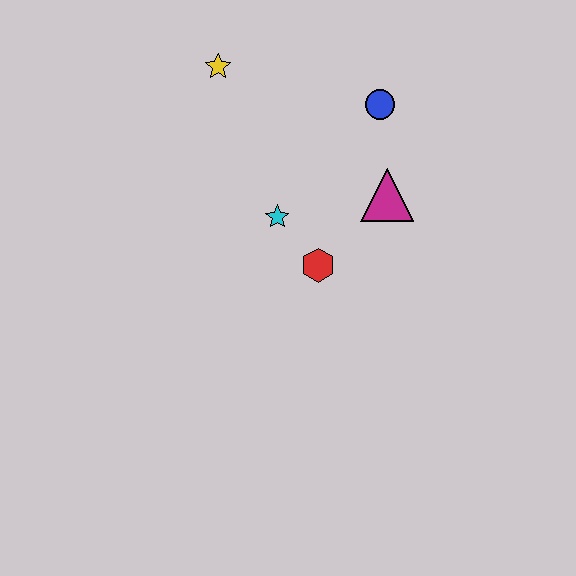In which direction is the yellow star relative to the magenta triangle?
The yellow star is to the left of the magenta triangle.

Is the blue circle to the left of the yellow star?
No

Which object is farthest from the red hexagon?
The yellow star is farthest from the red hexagon.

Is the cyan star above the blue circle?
No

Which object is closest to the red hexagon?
The cyan star is closest to the red hexagon.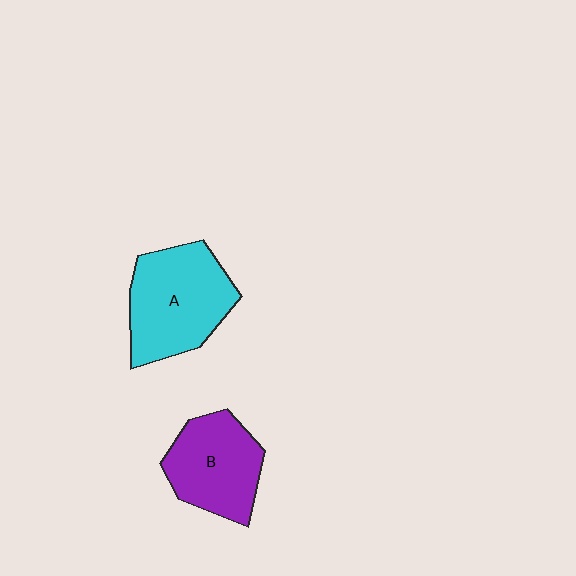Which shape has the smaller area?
Shape B (purple).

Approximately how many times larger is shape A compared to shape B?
Approximately 1.2 times.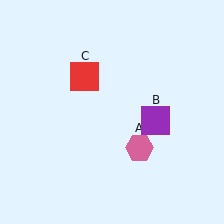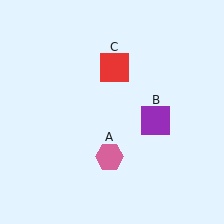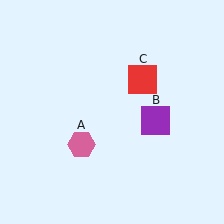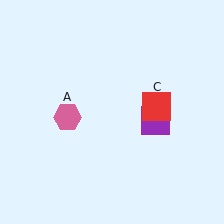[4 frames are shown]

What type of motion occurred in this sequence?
The pink hexagon (object A), red square (object C) rotated clockwise around the center of the scene.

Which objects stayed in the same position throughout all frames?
Purple square (object B) remained stationary.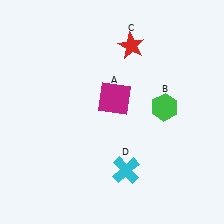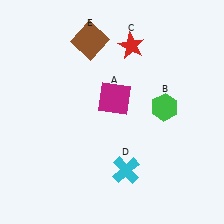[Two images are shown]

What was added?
A brown square (E) was added in Image 2.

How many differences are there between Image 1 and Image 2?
There is 1 difference between the two images.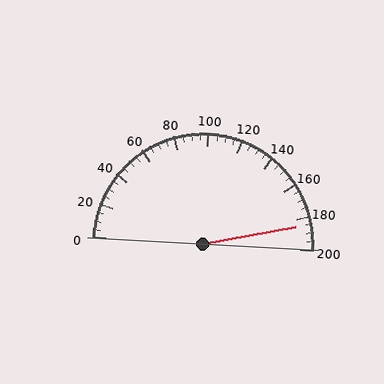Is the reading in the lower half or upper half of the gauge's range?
The reading is in the upper half of the range (0 to 200).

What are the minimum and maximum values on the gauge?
The gauge ranges from 0 to 200.